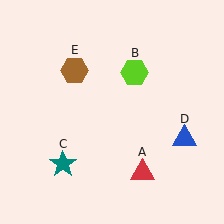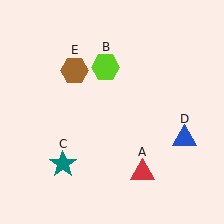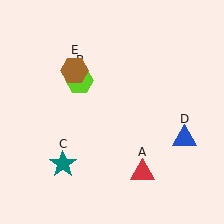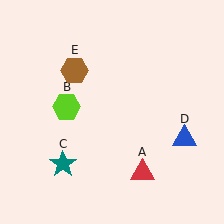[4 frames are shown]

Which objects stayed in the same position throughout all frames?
Red triangle (object A) and teal star (object C) and blue triangle (object D) and brown hexagon (object E) remained stationary.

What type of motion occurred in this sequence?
The lime hexagon (object B) rotated counterclockwise around the center of the scene.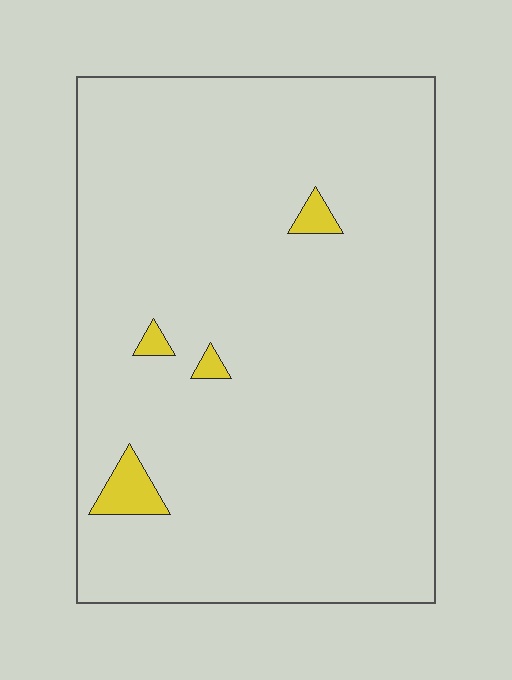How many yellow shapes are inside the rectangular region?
4.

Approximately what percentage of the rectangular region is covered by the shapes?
Approximately 5%.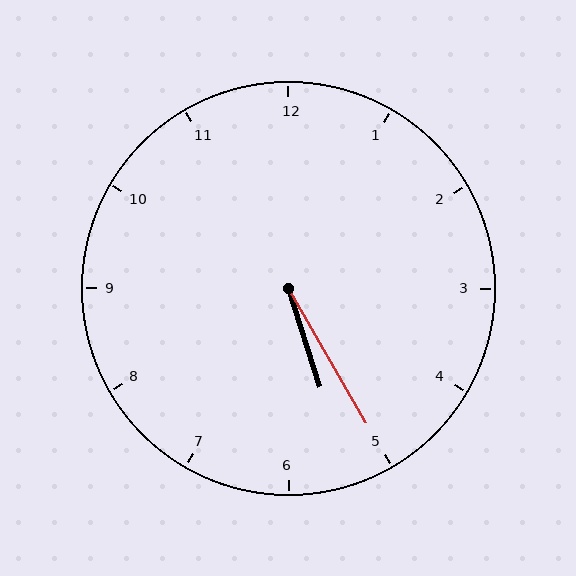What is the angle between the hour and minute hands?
Approximately 12 degrees.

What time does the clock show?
5:25.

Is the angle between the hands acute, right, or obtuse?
It is acute.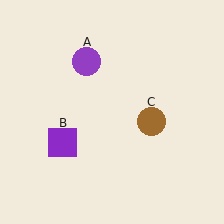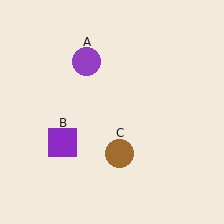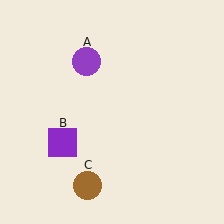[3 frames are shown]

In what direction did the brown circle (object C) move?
The brown circle (object C) moved down and to the left.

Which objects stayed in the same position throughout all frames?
Purple circle (object A) and purple square (object B) remained stationary.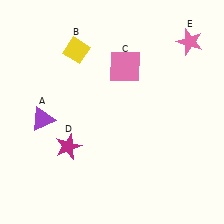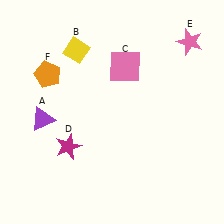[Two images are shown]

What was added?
An orange pentagon (F) was added in Image 2.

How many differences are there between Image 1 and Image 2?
There is 1 difference between the two images.